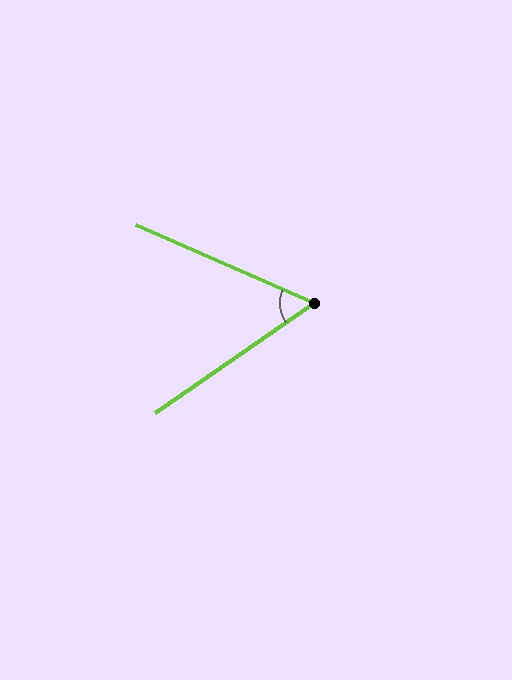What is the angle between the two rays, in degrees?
Approximately 58 degrees.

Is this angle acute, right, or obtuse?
It is acute.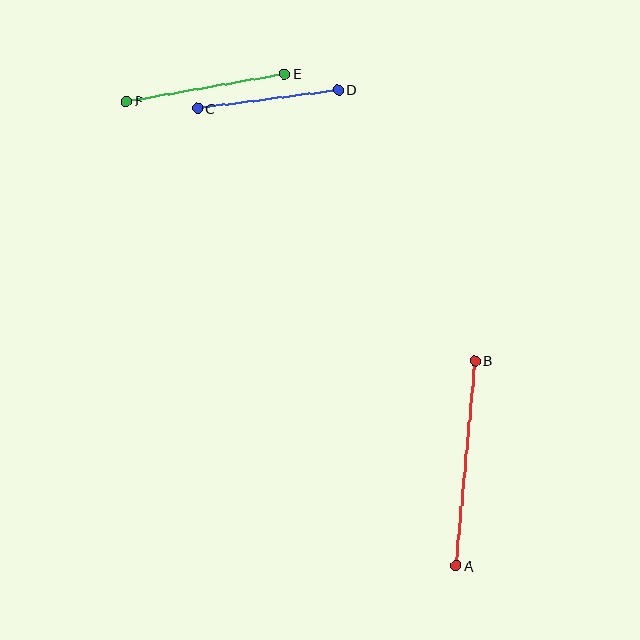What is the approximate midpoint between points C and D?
The midpoint is at approximately (268, 99) pixels.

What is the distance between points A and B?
The distance is approximately 206 pixels.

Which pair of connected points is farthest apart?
Points A and B are farthest apart.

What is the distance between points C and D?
The distance is approximately 142 pixels.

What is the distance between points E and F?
The distance is approximately 160 pixels.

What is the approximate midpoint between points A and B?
The midpoint is at approximately (466, 463) pixels.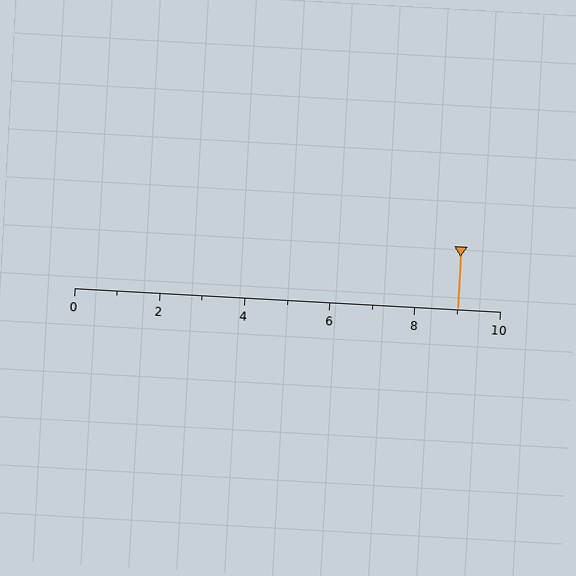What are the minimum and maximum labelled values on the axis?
The axis runs from 0 to 10.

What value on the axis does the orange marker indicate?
The marker indicates approximately 9.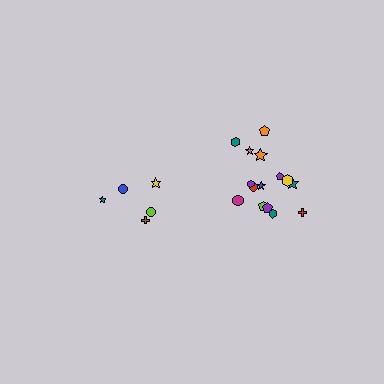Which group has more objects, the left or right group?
The right group.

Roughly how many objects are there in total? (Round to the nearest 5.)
Roughly 20 objects in total.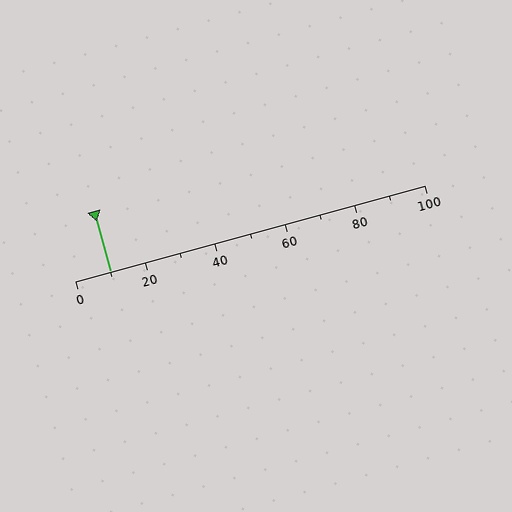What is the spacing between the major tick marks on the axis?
The major ticks are spaced 20 apart.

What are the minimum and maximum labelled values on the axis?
The axis runs from 0 to 100.